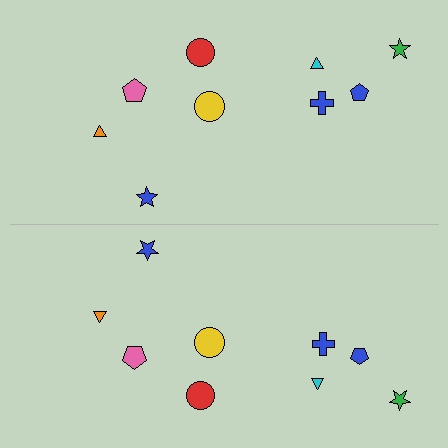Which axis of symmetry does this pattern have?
The pattern has a horizontal axis of symmetry running through the center of the image.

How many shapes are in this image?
There are 18 shapes in this image.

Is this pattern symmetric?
Yes, this pattern has bilateral (reflection) symmetry.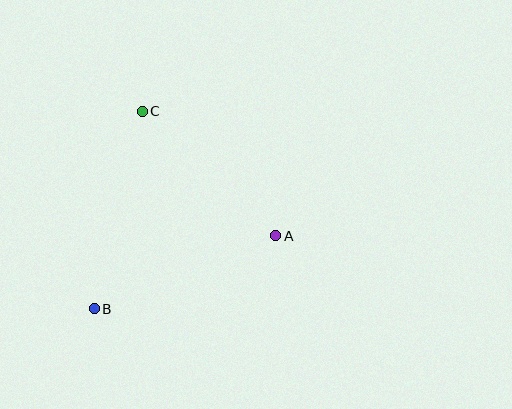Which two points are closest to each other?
Points A and C are closest to each other.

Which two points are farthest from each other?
Points B and C are farthest from each other.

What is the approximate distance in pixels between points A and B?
The distance between A and B is approximately 196 pixels.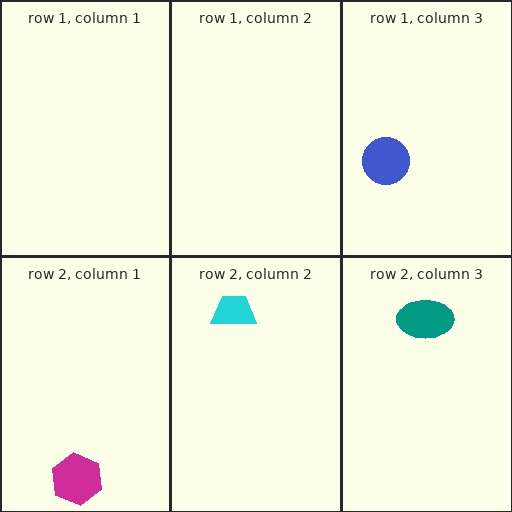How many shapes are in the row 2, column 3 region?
1.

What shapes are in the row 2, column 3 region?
The teal ellipse.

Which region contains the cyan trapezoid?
The row 2, column 2 region.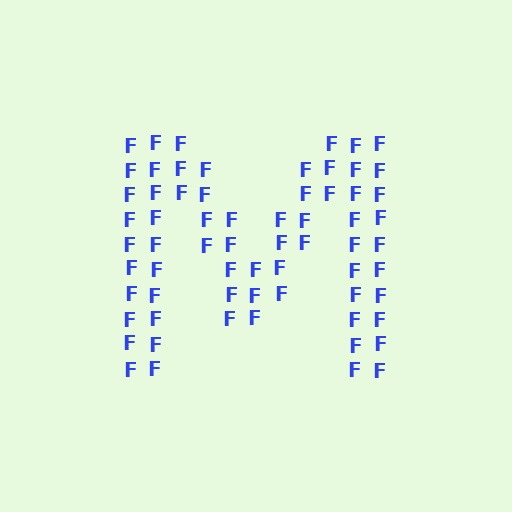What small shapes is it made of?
It is made of small letter F's.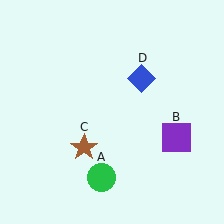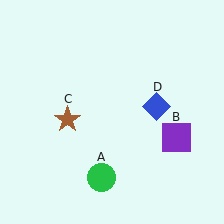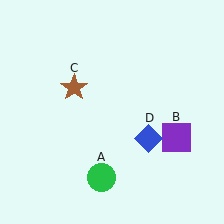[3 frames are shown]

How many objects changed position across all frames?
2 objects changed position: brown star (object C), blue diamond (object D).